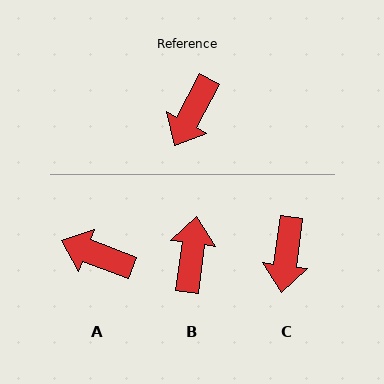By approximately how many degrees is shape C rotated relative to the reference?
Approximately 21 degrees counter-clockwise.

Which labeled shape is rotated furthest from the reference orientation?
B, about 159 degrees away.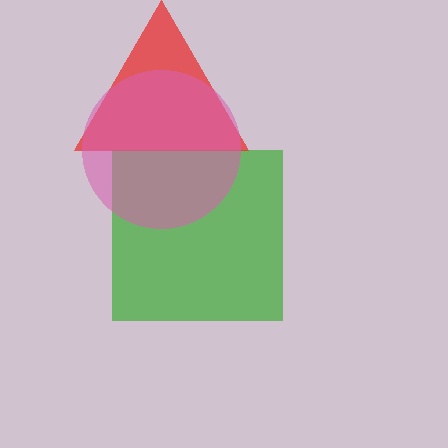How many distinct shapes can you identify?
There are 3 distinct shapes: a green square, a red triangle, a pink circle.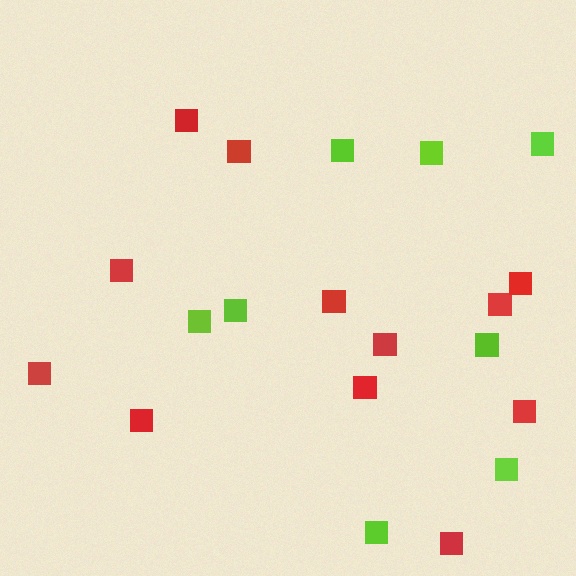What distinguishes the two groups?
There are 2 groups: one group of red squares (12) and one group of lime squares (8).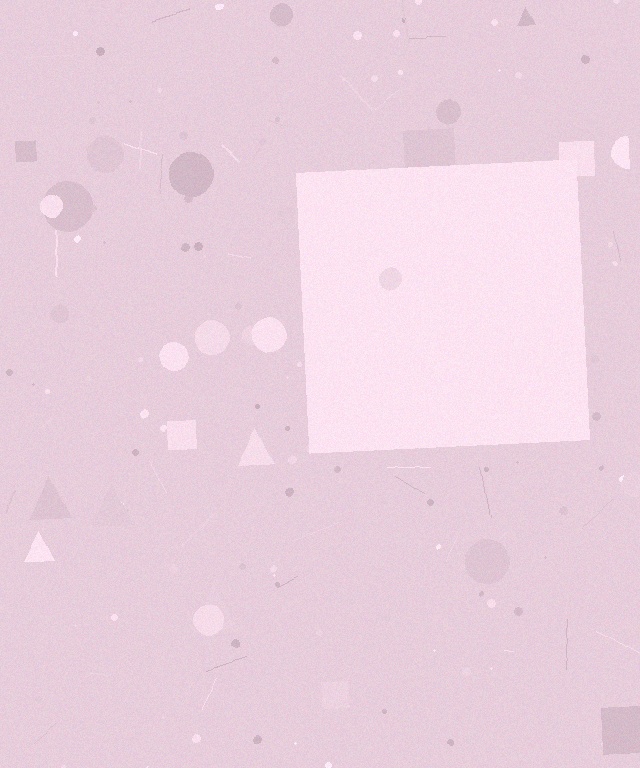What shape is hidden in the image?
A square is hidden in the image.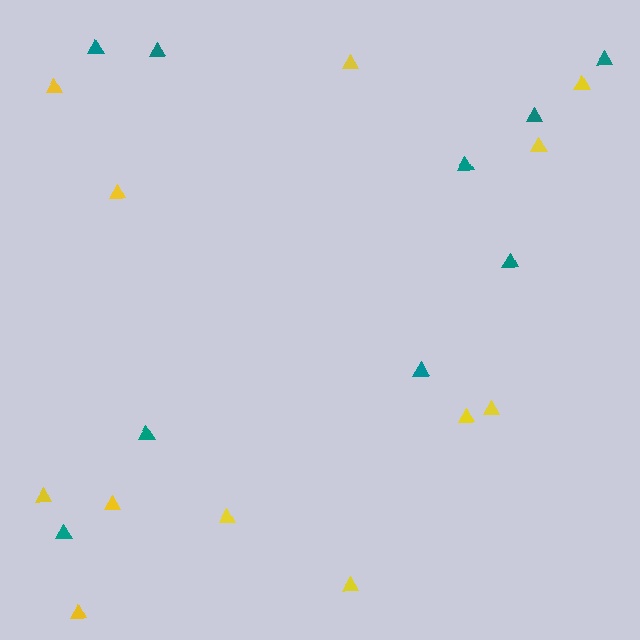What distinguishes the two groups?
There are 2 groups: one group of teal triangles (9) and one group of yellow triangles (12).